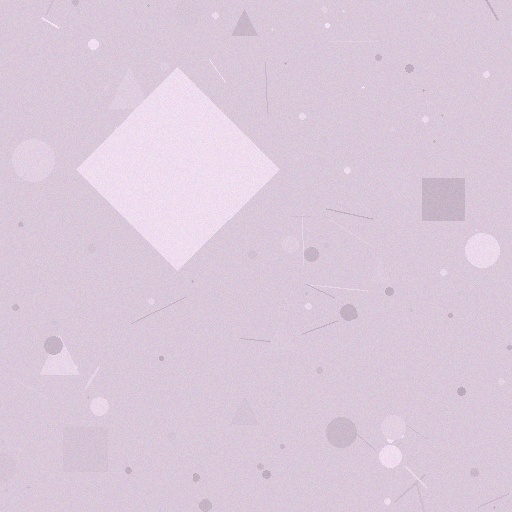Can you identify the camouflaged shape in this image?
The camouflaged shape is a diamond.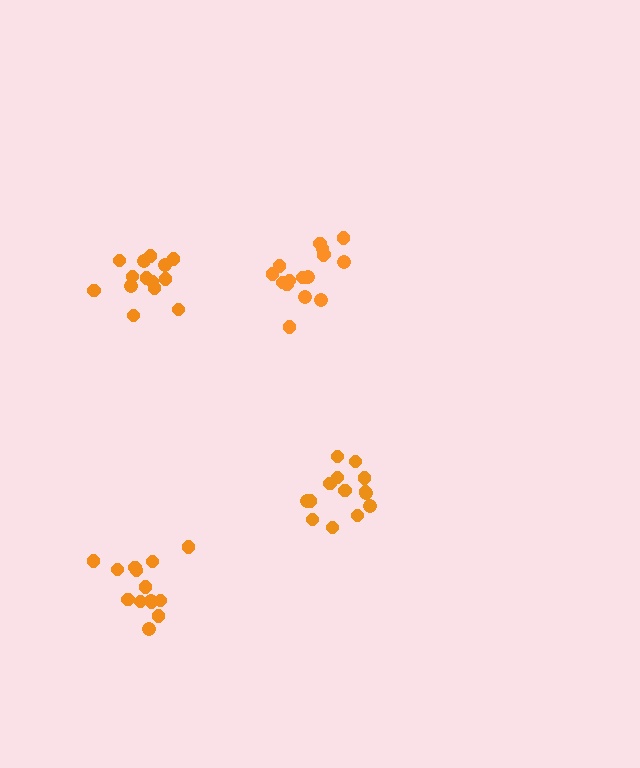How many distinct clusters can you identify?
There are 4 distinct clusters.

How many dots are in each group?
Group 1: 14 dots, Group 2: 14 dots, Group 3: 17 dots, Group 4: 14 dots (59 total).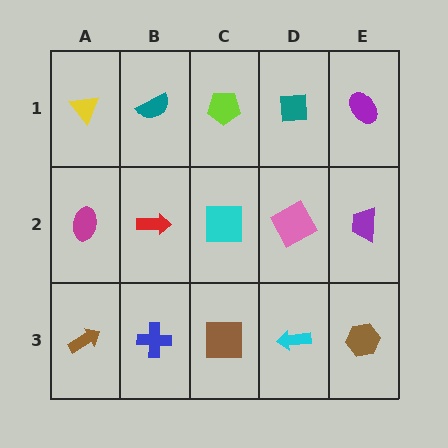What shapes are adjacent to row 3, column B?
A red arrow (row 2, column B), a brown arrow (row 3, column A), a brown square (row 3, column C).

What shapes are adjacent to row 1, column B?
A red arrow (row 2, column B), a yellow triangle (row 1, column A), a lime pentagon (row 1, column C).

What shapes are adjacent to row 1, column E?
A purple trapezoid (row 2, column E), a teal square (row 1, column D).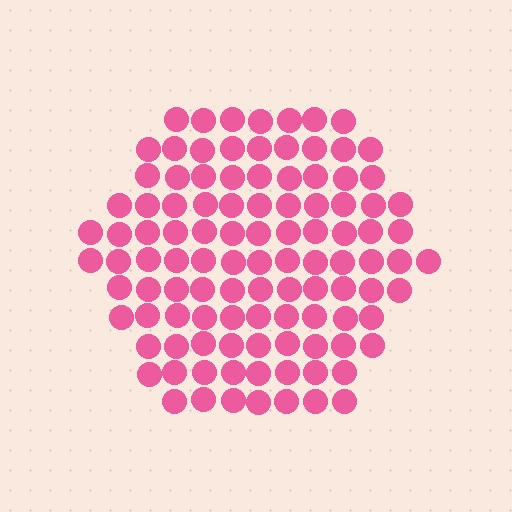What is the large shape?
The large shape is a hexagon.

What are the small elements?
The small elements are circles.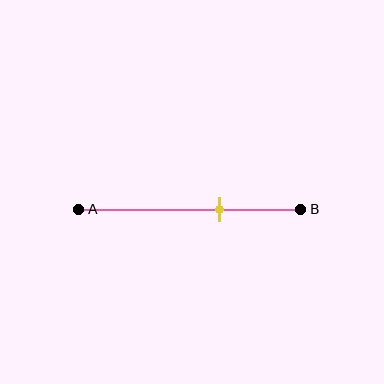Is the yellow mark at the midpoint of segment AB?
No, the mark is at about 65% from A, not at the 50% midpoint.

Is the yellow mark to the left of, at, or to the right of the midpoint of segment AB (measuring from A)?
The yellow mark is to the right of the midpoint of segment AB.